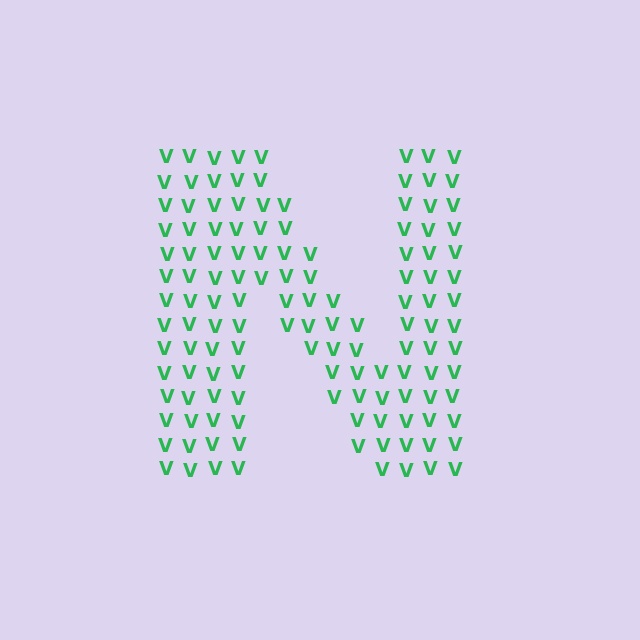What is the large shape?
The large shape is the letter N.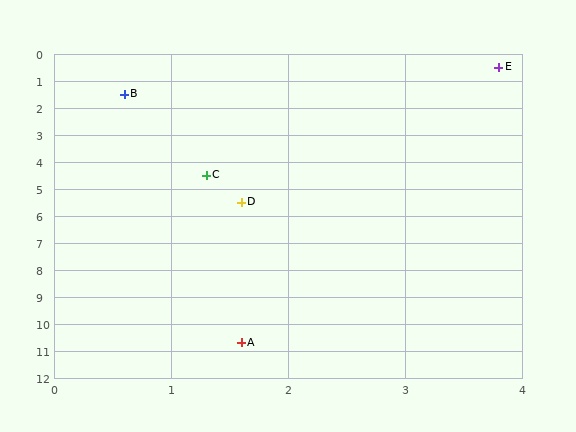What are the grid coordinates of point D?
Point D is at approximately (1.6, 5.5).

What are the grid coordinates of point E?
Point E is at approximately (3.8, 0.5).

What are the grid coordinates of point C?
Point C is at approximately (1.3, 4.5).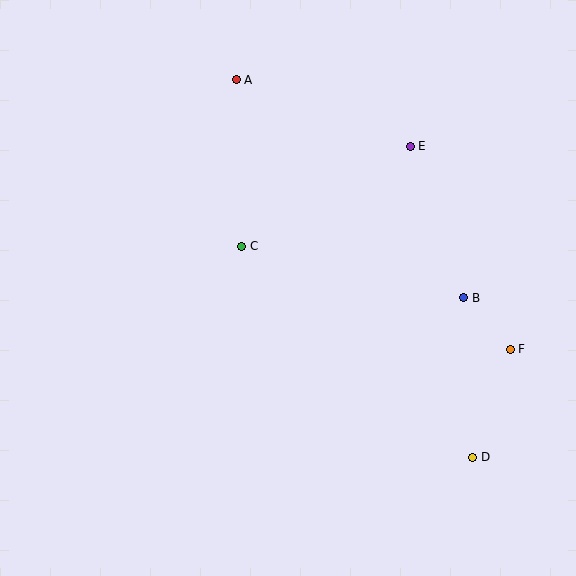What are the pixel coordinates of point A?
Point A is at (236, 80).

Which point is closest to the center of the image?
Point C at (242, 246) is closest to the center.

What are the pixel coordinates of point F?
Point F is at (510, 349).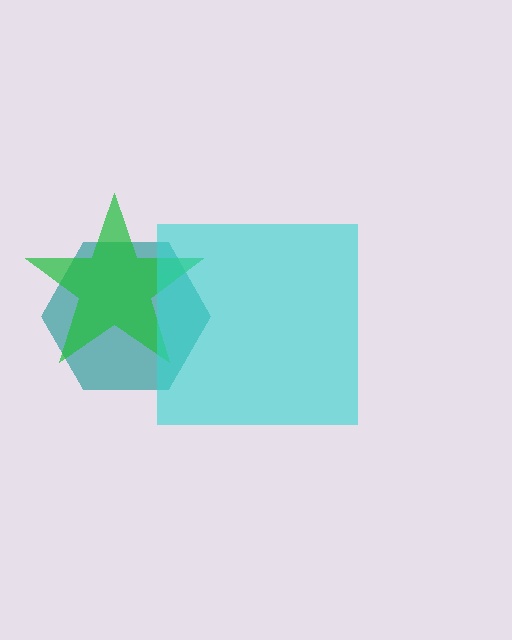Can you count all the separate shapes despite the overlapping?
Yes, there are 3 separate shapes.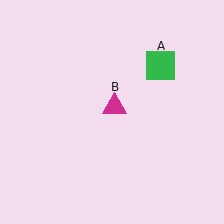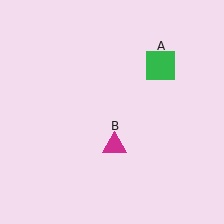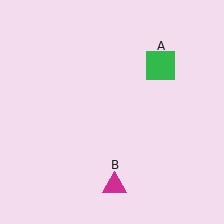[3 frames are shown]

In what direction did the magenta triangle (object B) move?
The magenta triangle (object B) moved down.